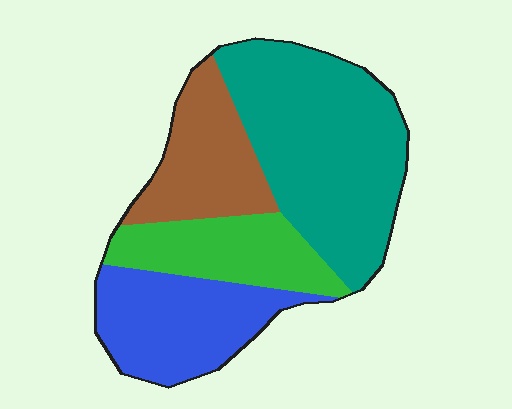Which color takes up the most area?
Teal, at roughly 40%.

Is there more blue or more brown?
Blue.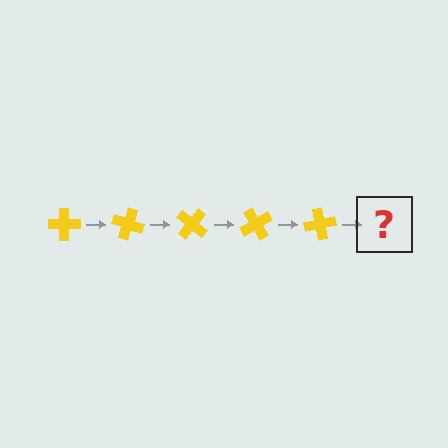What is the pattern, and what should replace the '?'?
The pattern is that the cross rotates 20 degrees each step. The '?' should be a yellow cross rotated 100 degrees.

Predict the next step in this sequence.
The next step is a yellow cross rotated 100 degrees.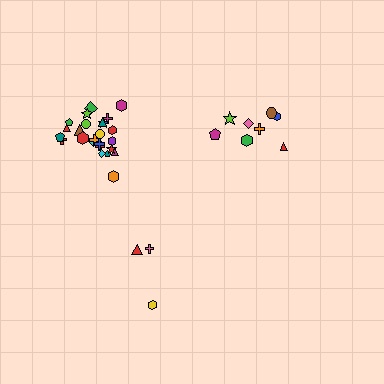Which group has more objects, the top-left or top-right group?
The top-left group.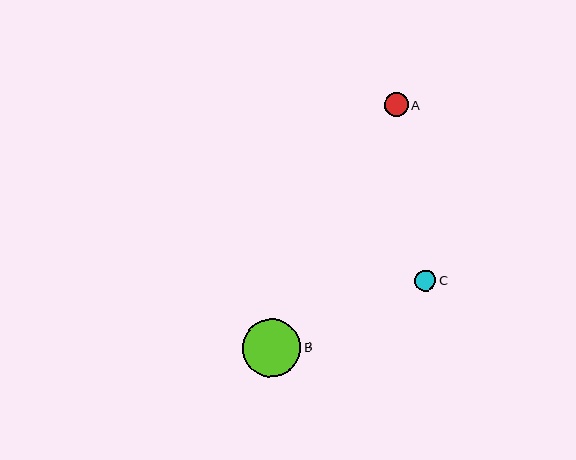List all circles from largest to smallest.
From largest to smallest: B, A, C.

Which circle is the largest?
Circle B is the largest with a size of approximately 58 pixels.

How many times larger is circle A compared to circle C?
Circle A is approximately 1.2 times the size of circle C.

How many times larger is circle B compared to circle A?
Circle B is approximately 2.4 times the size of circle A.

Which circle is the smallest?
Circle C is the smallest with a size of approximately 21 pixels.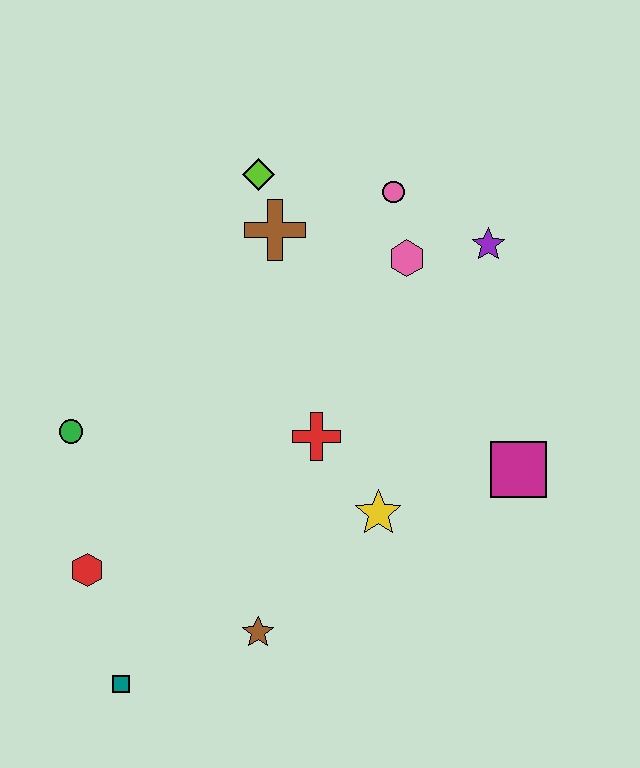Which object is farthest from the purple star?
The teal square is farthest from the purple star.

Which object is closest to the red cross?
The yellow star is closest to the red cross.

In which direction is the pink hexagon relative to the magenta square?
The pink hexagon is above the magenta square.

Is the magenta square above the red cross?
No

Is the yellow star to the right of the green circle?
Yes